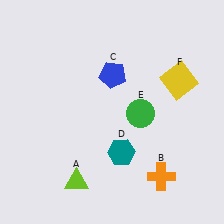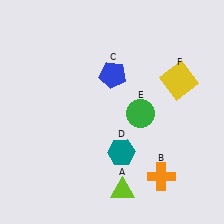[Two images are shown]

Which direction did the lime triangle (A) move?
The lime triangle (A) moved right.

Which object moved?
The lime triangle (A) moved right.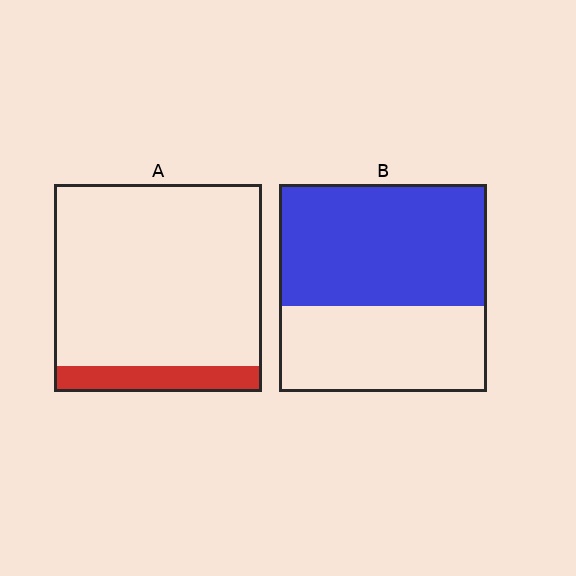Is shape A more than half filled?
No.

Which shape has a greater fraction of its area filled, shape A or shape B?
Shape B.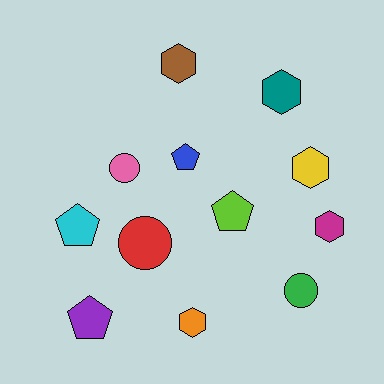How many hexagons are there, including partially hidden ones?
There are 5 hexagons.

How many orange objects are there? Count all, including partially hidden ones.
There is 1 orange object.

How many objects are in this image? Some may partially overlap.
There are 12 objects.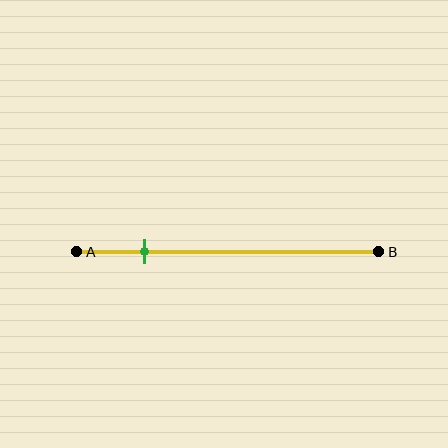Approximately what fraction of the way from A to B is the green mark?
The green mark is approximately 20% of the way from A to B.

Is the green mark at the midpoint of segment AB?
No, the mark is at about 20% from A, not at the 50% midpoint.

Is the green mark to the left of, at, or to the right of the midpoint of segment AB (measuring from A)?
The green mark is to the left of the midpoint of segment AB.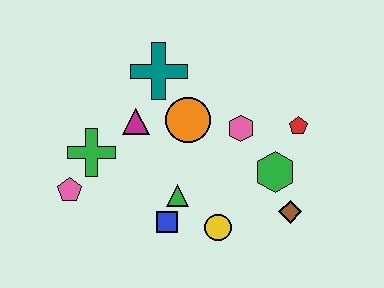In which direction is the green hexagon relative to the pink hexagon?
The green hexagon is below the pink hexagon.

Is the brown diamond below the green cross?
Yes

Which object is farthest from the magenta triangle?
The brown diamond is farthest from the magenta triangle.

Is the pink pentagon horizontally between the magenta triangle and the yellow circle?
No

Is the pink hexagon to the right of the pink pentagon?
Yes